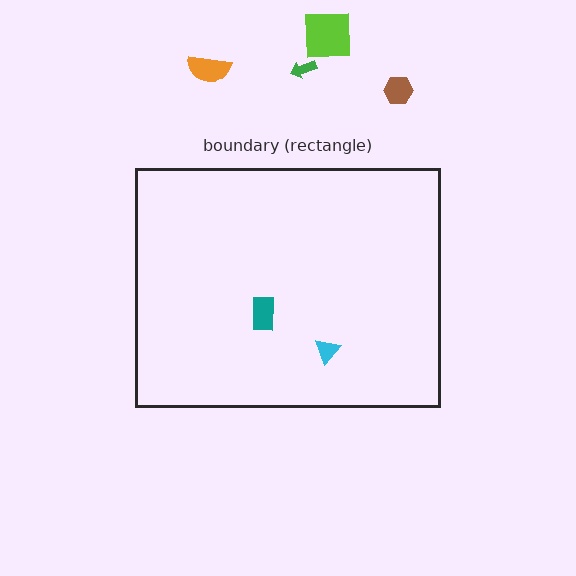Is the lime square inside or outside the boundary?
Outside.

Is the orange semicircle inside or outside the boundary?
Outside.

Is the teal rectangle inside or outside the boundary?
Inside.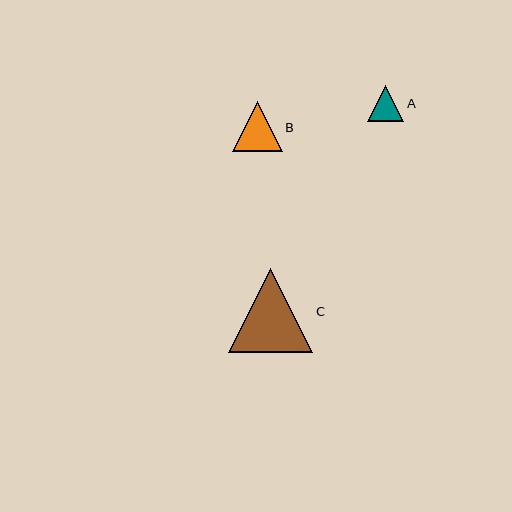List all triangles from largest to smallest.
From largest to smallest: C, B, A.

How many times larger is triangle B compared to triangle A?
Triangle B is approximately 1.4 times the size of triangle A.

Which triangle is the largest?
Triangle C is the largest with a size of approximately 84 pixels.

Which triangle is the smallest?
Triangle A is the smallest with a size of approximately 36 pixels.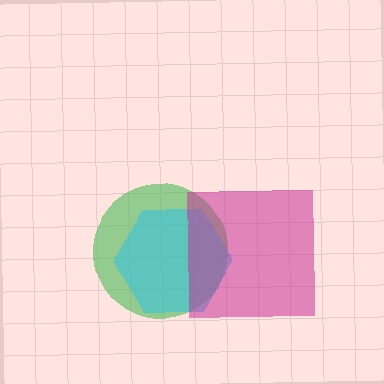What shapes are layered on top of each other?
The layered shapes are: a green circle, a cyan hexagon, a magenta square.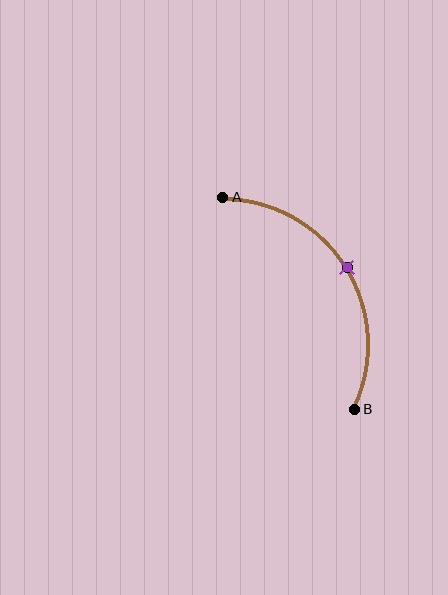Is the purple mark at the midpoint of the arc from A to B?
Yes. The purple mark lies on the arc at equal arc-length from both A and B — it is the arc midpoint.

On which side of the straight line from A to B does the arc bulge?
The arc bulges to the right of the straight line connecting A and B.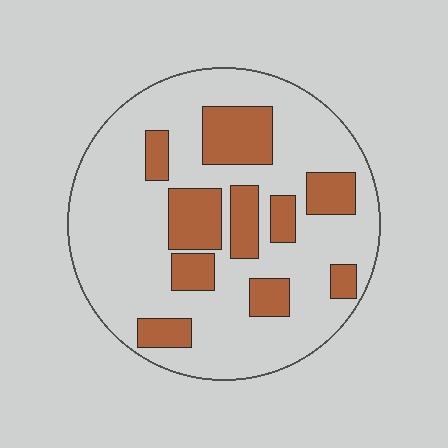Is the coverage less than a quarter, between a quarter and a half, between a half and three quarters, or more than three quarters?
Between a quarter and a half.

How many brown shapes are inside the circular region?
10.